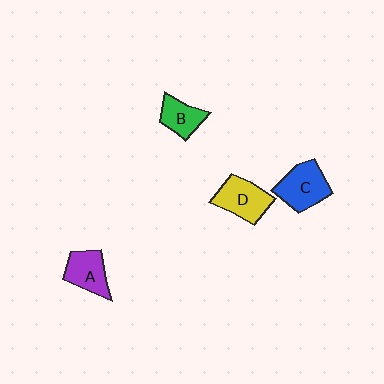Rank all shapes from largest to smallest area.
From largest to smallest: C (blue), D (yellow), A (purple), B (green).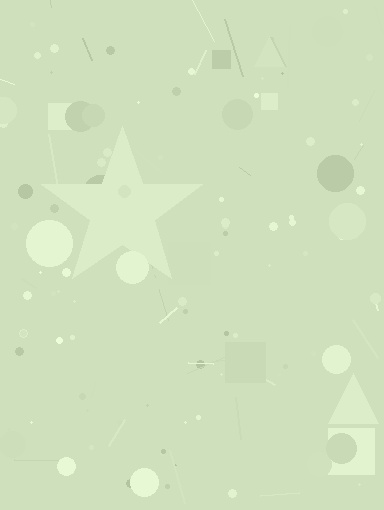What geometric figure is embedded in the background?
A star is embedded in the background.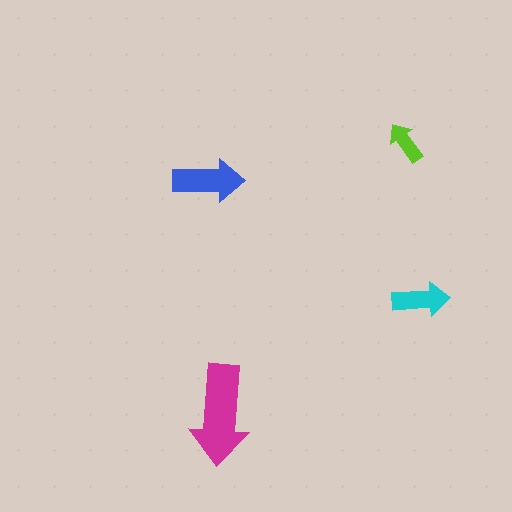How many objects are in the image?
There are 4 objects in the image.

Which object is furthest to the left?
The blue arrow is leftmost.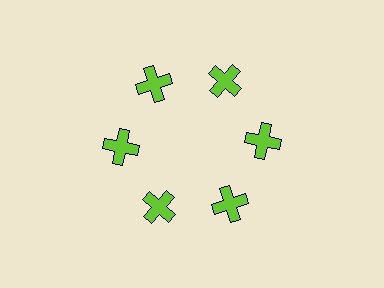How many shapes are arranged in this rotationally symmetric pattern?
There are 6 shapes, arranged in 6 groups of 1.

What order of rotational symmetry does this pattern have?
This pattern has 6-fold rotational symmetry.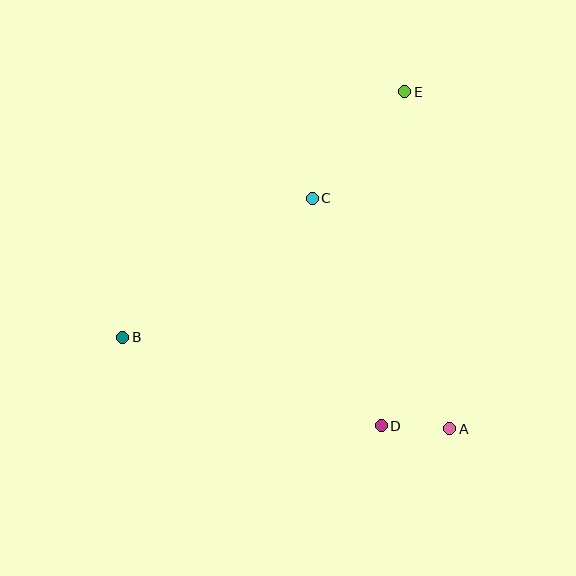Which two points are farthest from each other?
Points B and E are farthest from each other.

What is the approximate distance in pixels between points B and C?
The distance between B and C is approximately 235 pixels.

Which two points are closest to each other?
Points A and D are closest to each other.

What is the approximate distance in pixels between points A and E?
The distance between A and E is approximately 340 pixels.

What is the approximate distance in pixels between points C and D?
The distance between C and D is approximately 238 pixels.